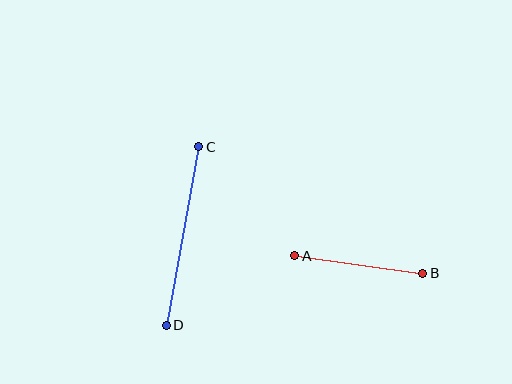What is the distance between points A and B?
The distance is approximately 129 pixels.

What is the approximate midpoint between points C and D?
The midpoint is at approximately (183, 236) pixels.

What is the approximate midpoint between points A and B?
The midpoint is at approximately (359, 265) pixels.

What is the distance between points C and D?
The distance is approximately 182 pixels.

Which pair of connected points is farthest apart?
Points C and D are farthest apart.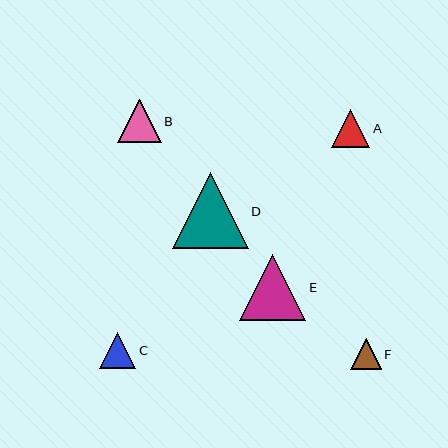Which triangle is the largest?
Triangle D is the largest with a size of approximately 76 pixels.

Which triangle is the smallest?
Triangle F is the smallest with a size of approximately 30 pixels.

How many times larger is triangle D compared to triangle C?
Triangle D is approximately 2.1 times the size of triangle C.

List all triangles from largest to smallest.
From largest to smallest: D, E, B, A, C, F.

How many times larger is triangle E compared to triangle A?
Triangle E is approximately 1.7 times the size of triangle A.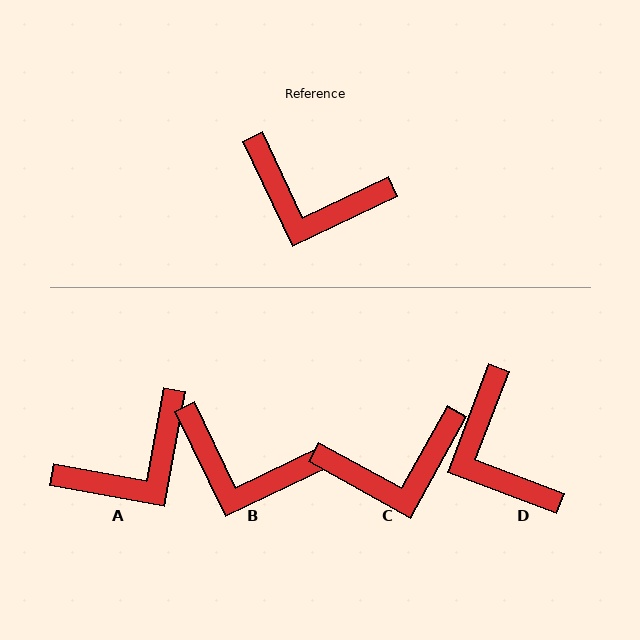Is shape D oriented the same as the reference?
No, it is off by about 46 degrees.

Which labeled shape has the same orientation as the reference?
B.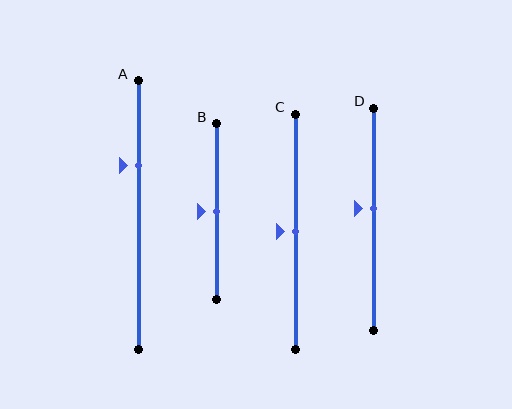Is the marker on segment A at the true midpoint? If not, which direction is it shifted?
No, the marker on segment A is shifted upward by about 18% of the segment length.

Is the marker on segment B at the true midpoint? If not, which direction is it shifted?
Yes, the marker on segment B is at the true midpoint.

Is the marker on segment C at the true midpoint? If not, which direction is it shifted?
Yes, the marker on segment C is at the true midpoint.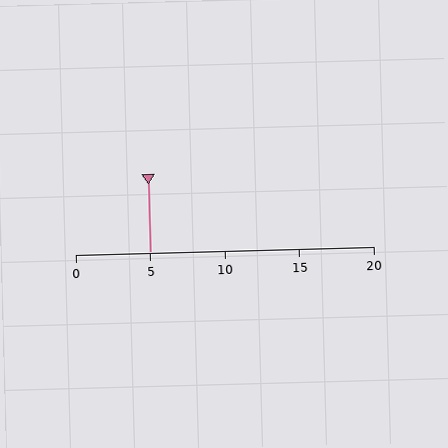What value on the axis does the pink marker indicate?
The marker indicates approximately 5.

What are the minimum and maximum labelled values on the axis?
The axis runs from 0 to 20.